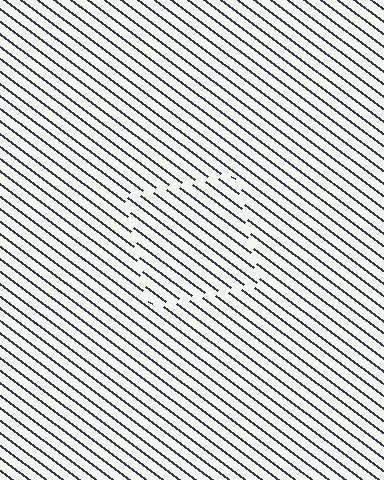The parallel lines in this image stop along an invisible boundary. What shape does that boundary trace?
An illusory square. The interior of the shape contains the same grating, shifted by half a period — the contour is defined by the phase discontinuity where line-ends from the inner and outer gratings abut.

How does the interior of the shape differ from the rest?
The interior of the shape contains the same grating, shifted by half a period — the contour is defined by the phase discontinuity where line-ends from the inner and outer gratings abut.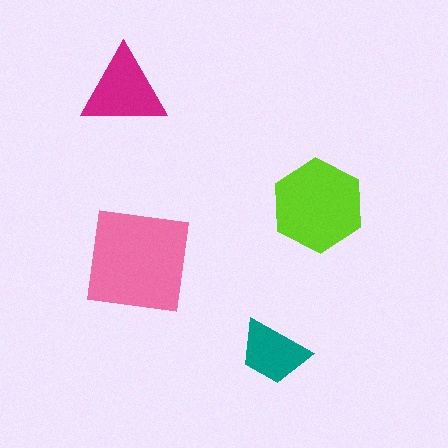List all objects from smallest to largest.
The teal trapezoid, the magenta triangle, the lime hexagon, the pink square.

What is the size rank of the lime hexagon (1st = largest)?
2nd.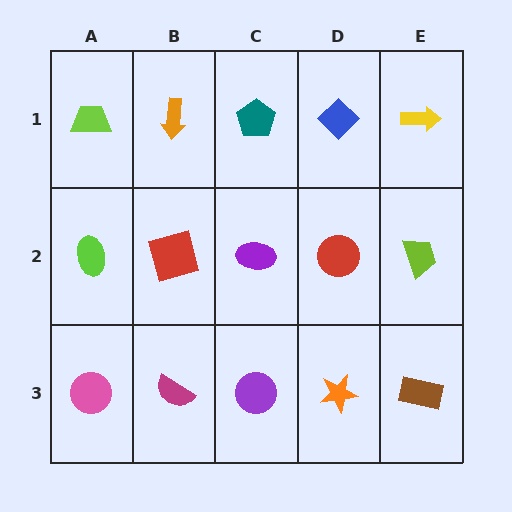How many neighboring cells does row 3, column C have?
3.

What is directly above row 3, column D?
A red circle.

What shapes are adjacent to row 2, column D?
A blue diamond (row 1, column D), an orange star (row 3, column D), a purple ellipse (row 2, column C), a lime trapezoid (row 2, column E).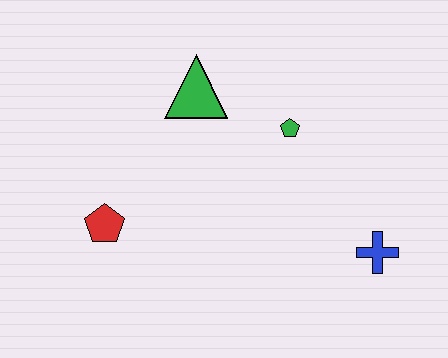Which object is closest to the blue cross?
The green pentagon is closest to the blue cross.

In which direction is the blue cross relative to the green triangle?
The blue cross is to the right of the green triangle.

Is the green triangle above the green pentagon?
Yes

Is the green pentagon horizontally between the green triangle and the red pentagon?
No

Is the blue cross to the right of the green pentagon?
Yes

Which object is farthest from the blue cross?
The red pentagon is farthest from the blue cross.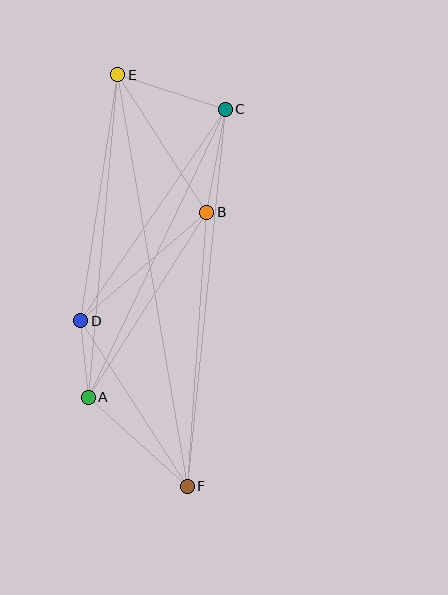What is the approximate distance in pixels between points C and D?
The distance between C and D is approximately 256 pixels.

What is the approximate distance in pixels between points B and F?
The distance between B and F is approximately 275 pixels.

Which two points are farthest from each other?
Points E and F are farthest from each other.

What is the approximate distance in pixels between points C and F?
The distance between C and F is approximately 378 pixels.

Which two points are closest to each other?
Points A and D are closest to each other.